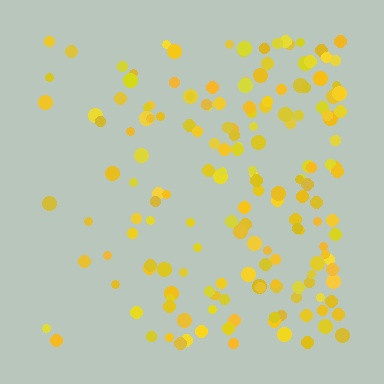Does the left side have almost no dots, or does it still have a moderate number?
Still a moderate number, just noticeably fewer than the right.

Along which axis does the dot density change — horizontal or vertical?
Horizontal.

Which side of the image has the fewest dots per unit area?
The left.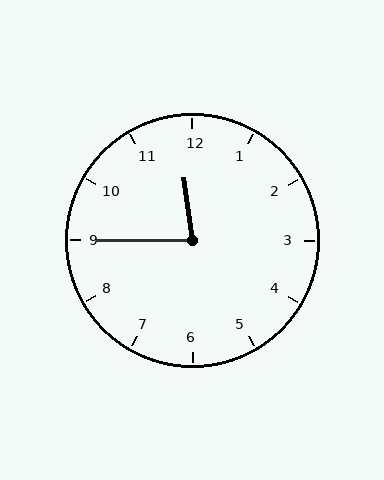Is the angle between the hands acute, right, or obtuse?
It is acute.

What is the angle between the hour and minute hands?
Approximately 82 degrees.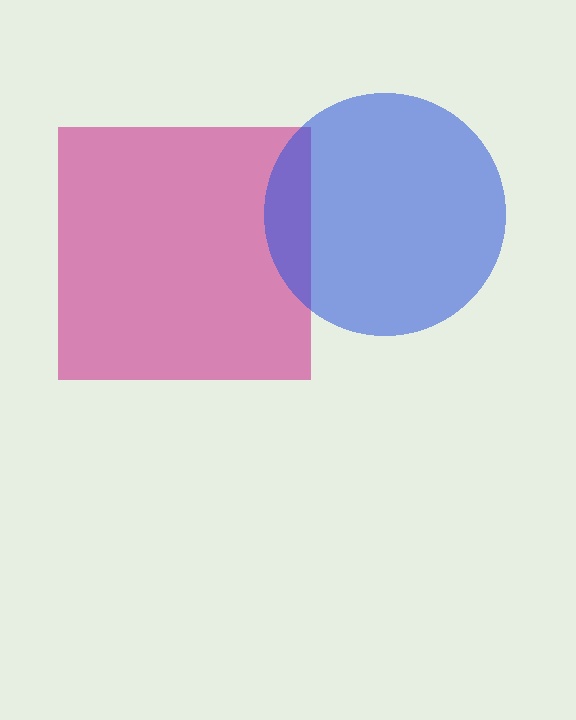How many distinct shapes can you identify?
There are 2 distinct shapes: a magenta square, a blue circle.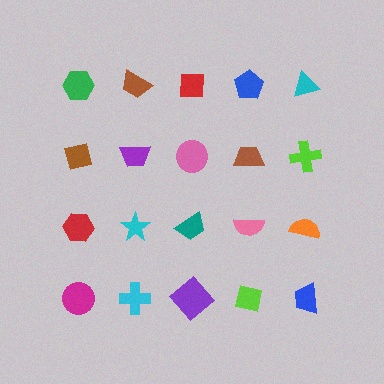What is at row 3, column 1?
A red hexagon.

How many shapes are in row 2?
5 shapes.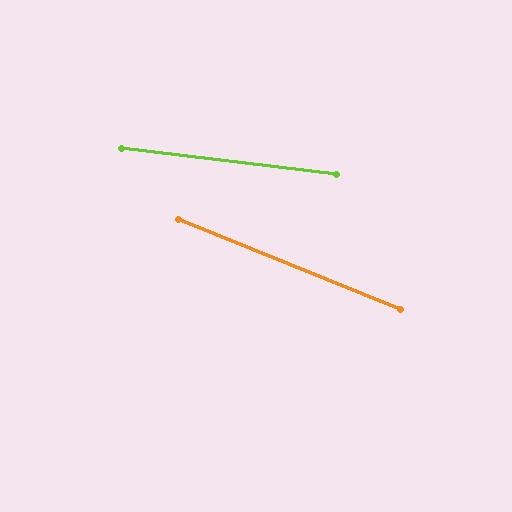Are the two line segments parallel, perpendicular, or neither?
Neither parallel nor perpendicular — they differ by about 15°.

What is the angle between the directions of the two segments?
Approximately 15 degrees.